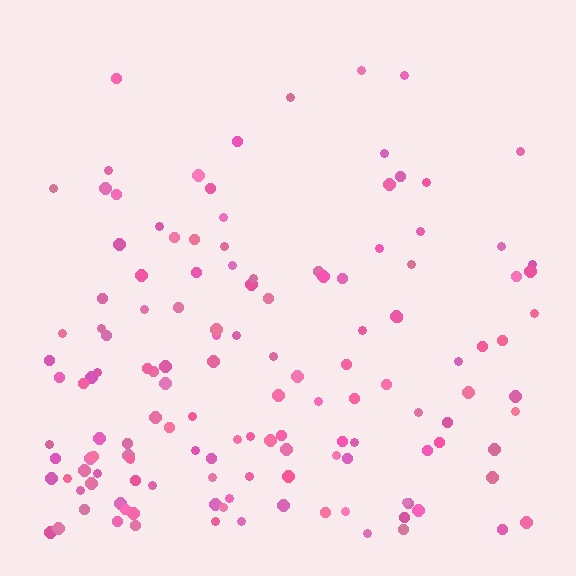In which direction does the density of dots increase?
From top to bottom, with the bottom side densest.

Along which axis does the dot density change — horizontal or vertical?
Vertical.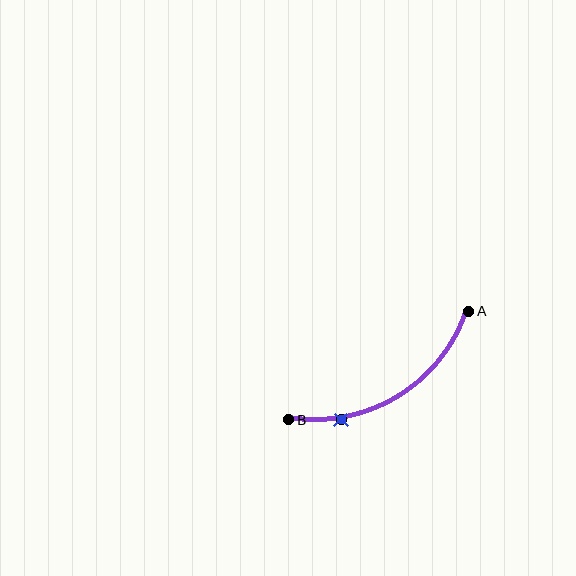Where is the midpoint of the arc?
The arc midpoint is the point on the curve farthest from the straight line joining A and B. It sits below that line.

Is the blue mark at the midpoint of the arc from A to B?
No. The blue mark lies on the arc but is closer to endpoint B. The arc midpoint would be at the point on the curve equidistant along the arc from both A and B.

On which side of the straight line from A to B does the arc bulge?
The arc bulges below the straight line connecting A and B.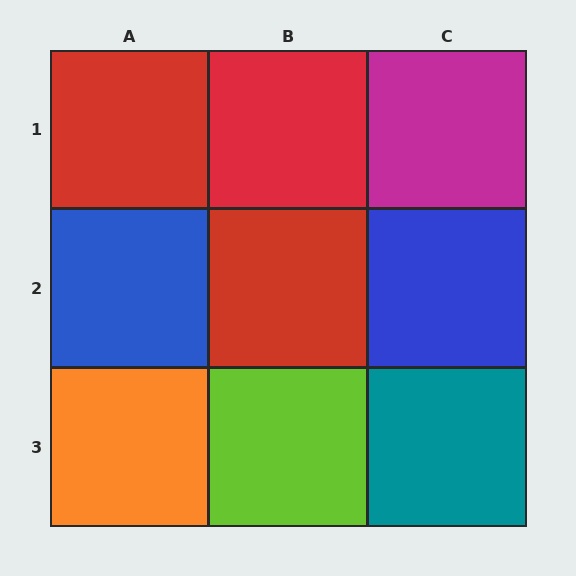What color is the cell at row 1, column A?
Red.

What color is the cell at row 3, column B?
Lime.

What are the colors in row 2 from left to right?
Blue, red, blue.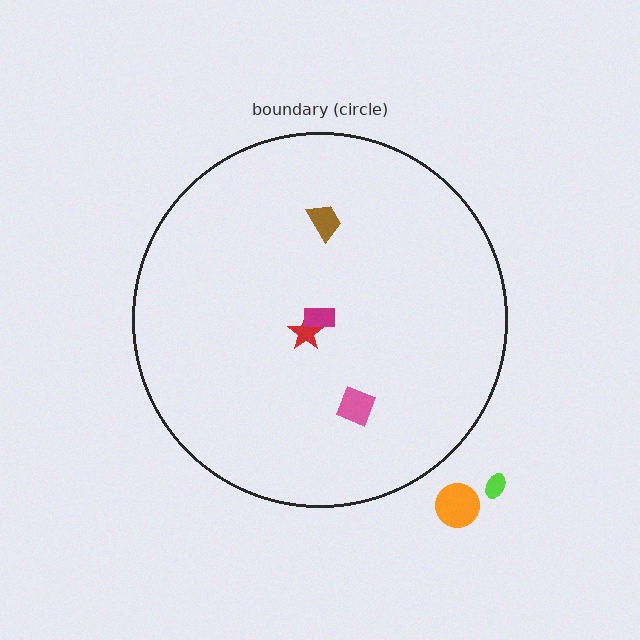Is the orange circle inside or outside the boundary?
Outside.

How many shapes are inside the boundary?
4 inside, 2 outside.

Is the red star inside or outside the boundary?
Inside.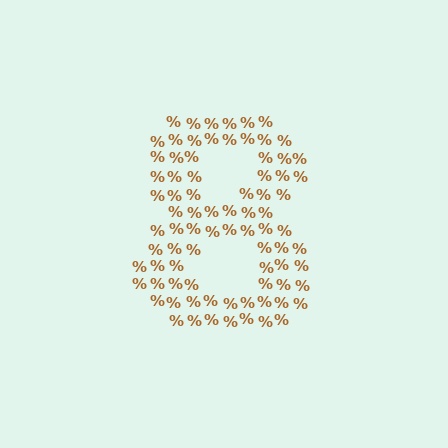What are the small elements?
The small elements are percent signs.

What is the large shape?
The large shape is the digit 8.